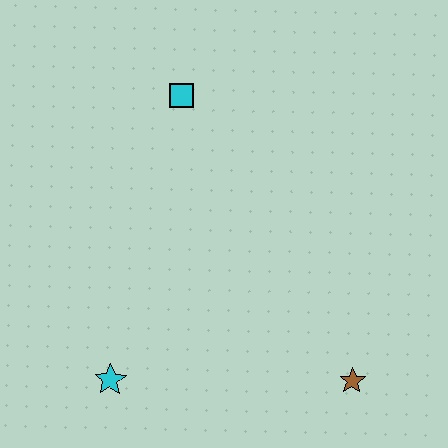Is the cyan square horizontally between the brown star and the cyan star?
Yes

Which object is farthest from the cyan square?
The brown star is farthest from the cyan square.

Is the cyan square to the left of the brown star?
Yes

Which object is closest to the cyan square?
The cyan star is closest to the cyan square.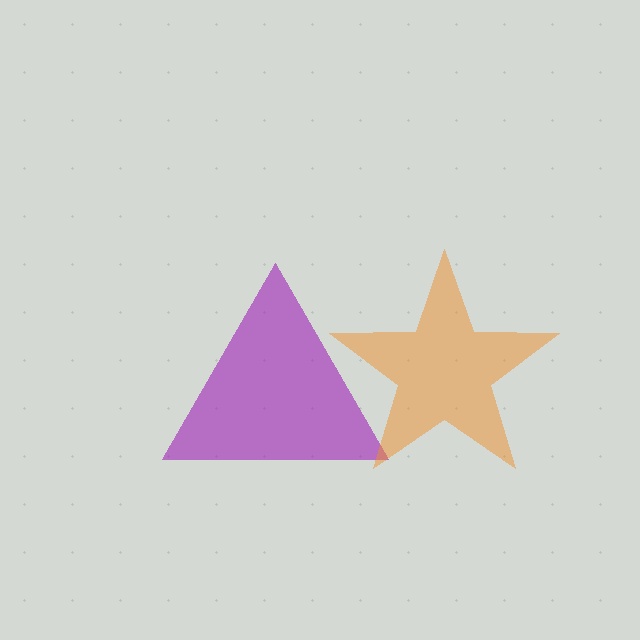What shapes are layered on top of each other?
The layered shapes are: a purple triangle, an orange star.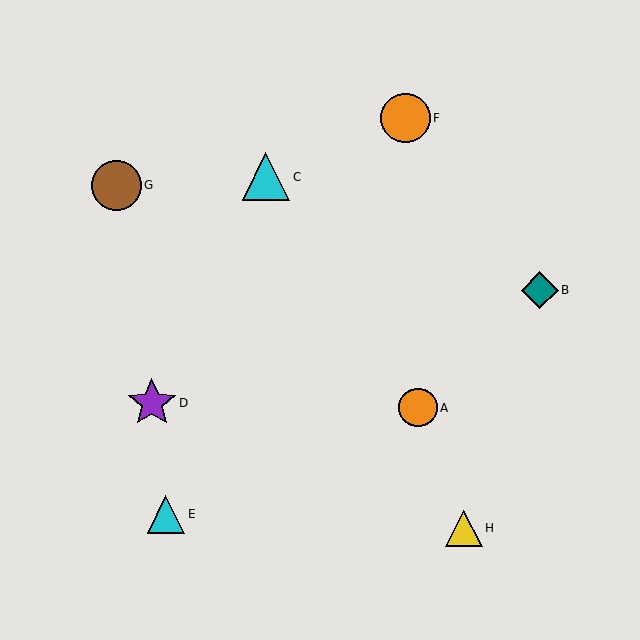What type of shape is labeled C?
Shape C is a cyan triangle.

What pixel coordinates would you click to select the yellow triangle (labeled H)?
Click at (464, 528) to select the yellow triangle H.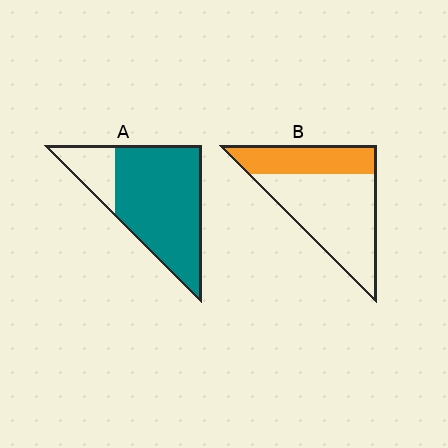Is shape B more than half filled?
No.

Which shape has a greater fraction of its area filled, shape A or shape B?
Shape A.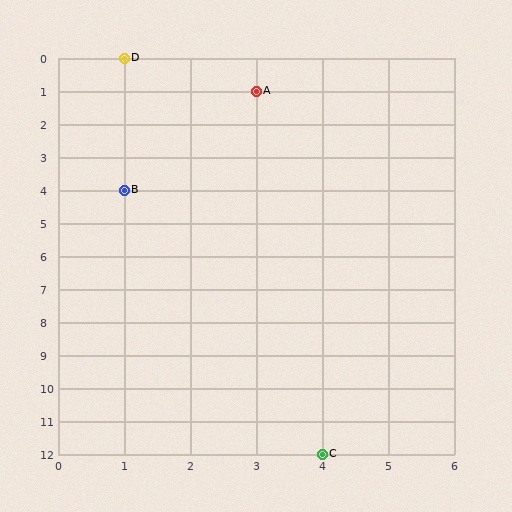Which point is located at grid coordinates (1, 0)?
Point D is at (1, 0).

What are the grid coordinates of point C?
Point C is at grid coordinates (4, 12).